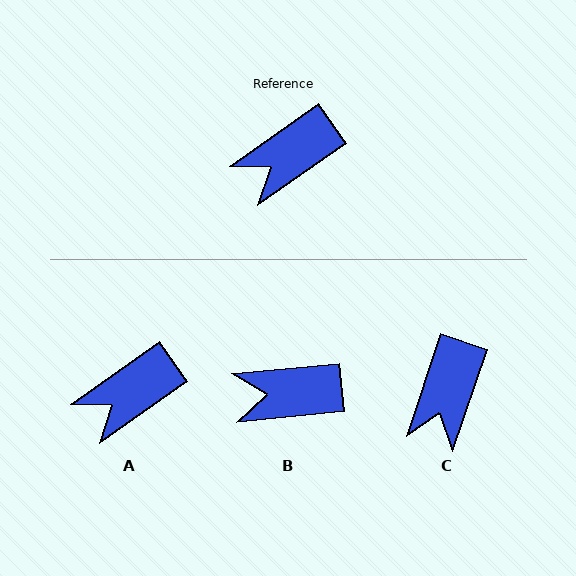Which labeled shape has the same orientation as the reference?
A.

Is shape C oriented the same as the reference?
No, it is off by about 36 degrees.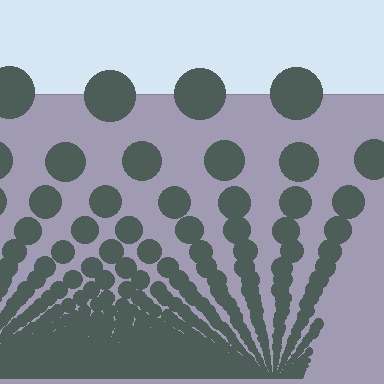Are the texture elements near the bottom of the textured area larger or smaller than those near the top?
Smaller. The gradient is inverted — elements near the bottom are smaller and denser.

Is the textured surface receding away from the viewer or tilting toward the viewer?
The surface appears to tilt toward the viewer. Texture elements get larger and sparser toward the top.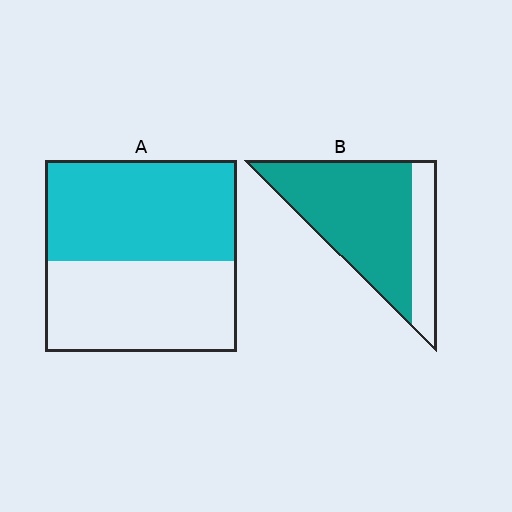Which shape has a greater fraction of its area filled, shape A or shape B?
Shape B.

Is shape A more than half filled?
Roughly half.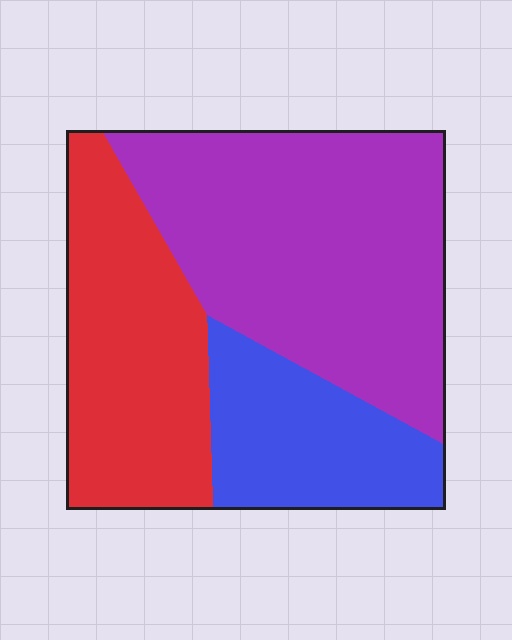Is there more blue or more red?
Red.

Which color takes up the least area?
Blue, at roughly 20%.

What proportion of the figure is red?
Red takes up between a quarter and a half of the figure.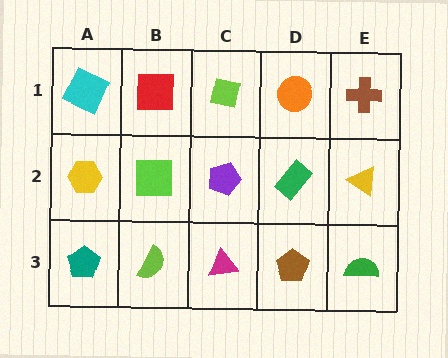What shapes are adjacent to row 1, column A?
A yellow hexagon (row 2, column A), a red square (row 1, column B).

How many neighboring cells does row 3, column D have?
3.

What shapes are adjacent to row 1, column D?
A green rectangle (row 2, column D), a lime square (row 1, column C), a brown cross (row 1, column E).